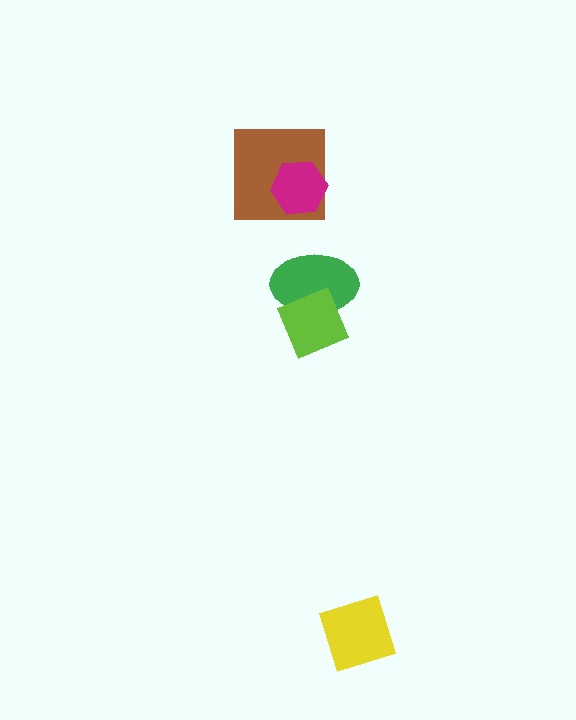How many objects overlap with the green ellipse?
1 object overlaps with the green ellipse.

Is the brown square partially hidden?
Yes, it is partially covered by another shape.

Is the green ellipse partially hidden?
Yes, it is partially covered by another shape.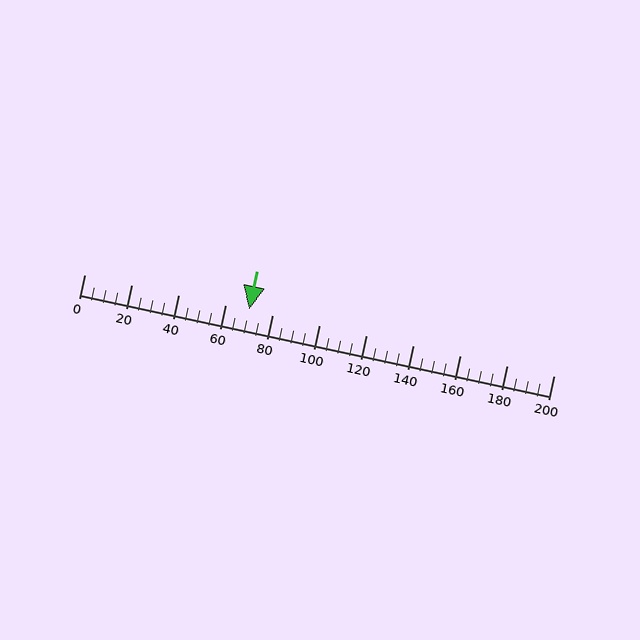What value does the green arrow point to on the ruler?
The green arrow points to approximately 70.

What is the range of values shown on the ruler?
The ruler shows values from 0 to 200.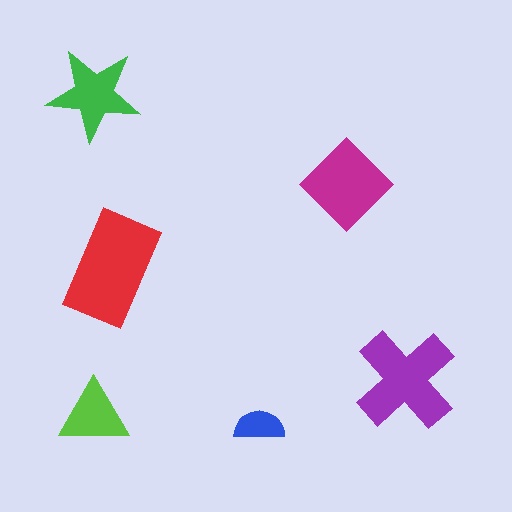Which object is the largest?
The red rectangle.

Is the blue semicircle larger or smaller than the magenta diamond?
Smaller.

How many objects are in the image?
There are 6 objects in the image.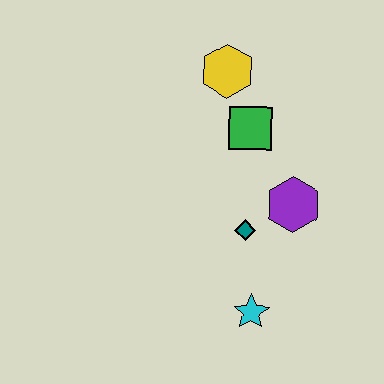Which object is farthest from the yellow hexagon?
The cyan star is farthest from the yellow hexagon.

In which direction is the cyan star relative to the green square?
The cyan star is below the green square.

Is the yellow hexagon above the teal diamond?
Yes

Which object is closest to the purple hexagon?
The teal diamond is closest to the purple hexagon.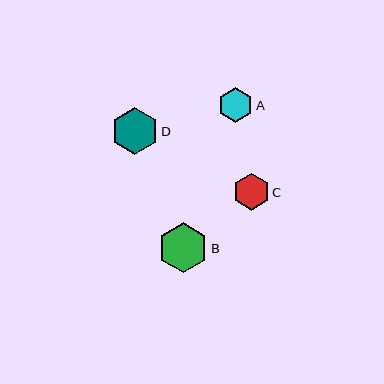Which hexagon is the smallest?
Hexagon A is the smallest with a size of approximately 35 pixels.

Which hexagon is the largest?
Hexagon B is the largest with a size of approximately 50 pixels.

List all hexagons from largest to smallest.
From largest to smallest: B, D, C, A.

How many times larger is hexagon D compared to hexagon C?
Hexagon D is approximately 1.3 times the size of hexagon C.